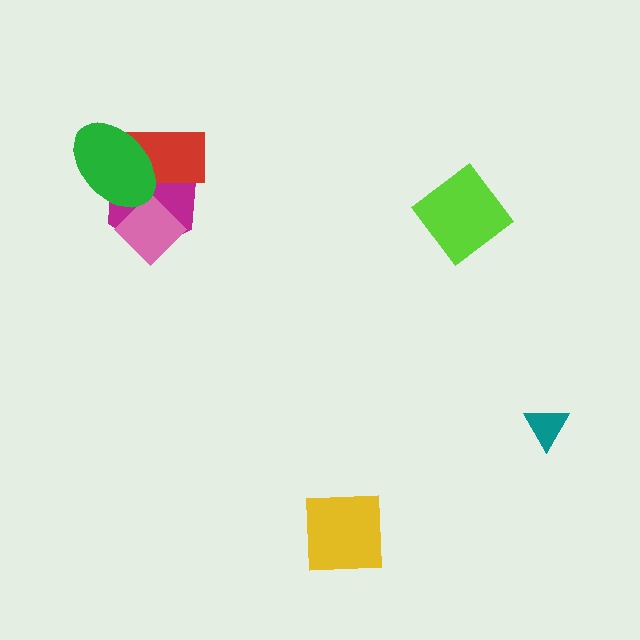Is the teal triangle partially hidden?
No, no other shape covers it.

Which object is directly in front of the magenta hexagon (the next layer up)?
The red rectangle is directly in front of the magenta hexagon.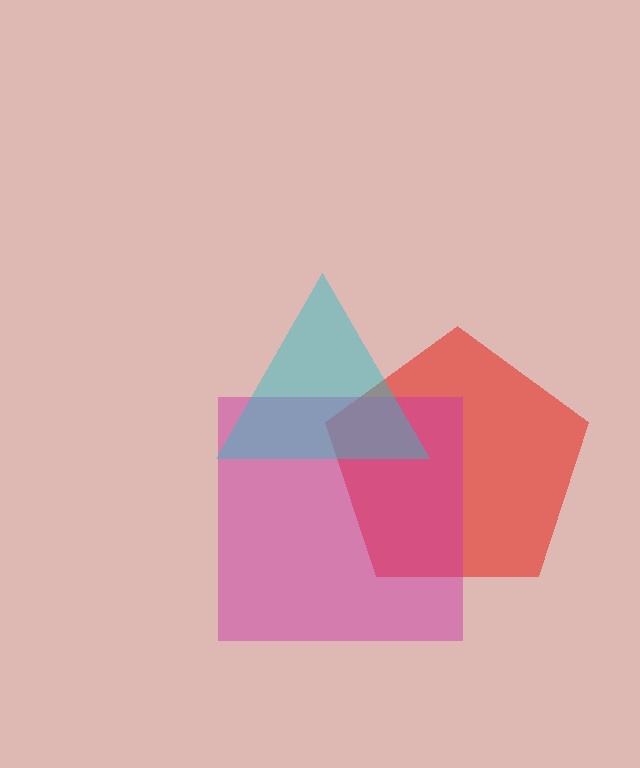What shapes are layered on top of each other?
The layered shapes are: a red pentagon, a magenta square, a cyan triangle.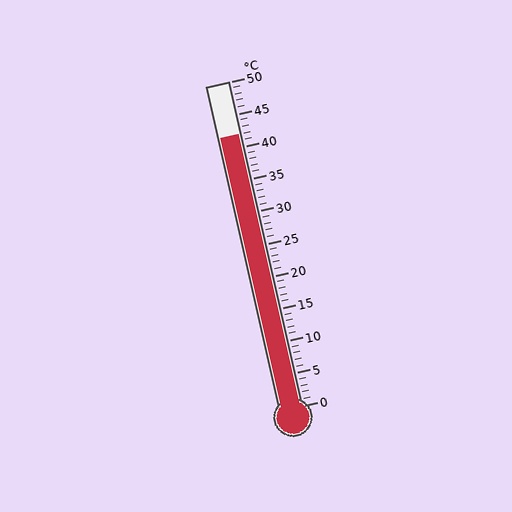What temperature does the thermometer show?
The thermometer shows approximately 42°C.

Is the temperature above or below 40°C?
The temperature is above 40°C.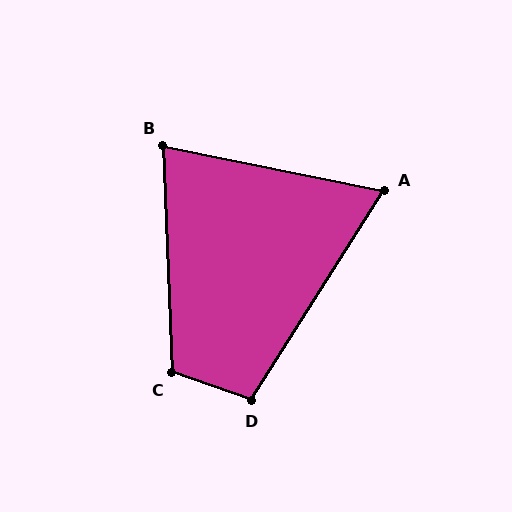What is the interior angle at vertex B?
Approximately 76 degrees (acute).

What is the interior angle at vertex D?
Approximately 104 degrees (obtuse).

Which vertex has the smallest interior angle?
A, at approximately 69 degrees.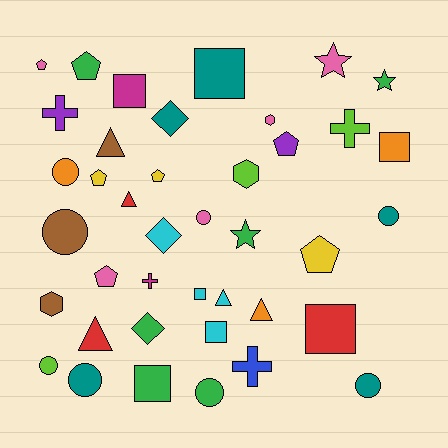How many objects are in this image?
There are 40 objects.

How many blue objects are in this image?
There is 1 blue object.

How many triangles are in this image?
There are 5 triangles.